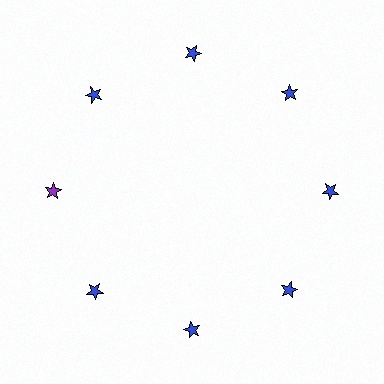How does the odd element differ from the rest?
It has a different color: purple instead of blue.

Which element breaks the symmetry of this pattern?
The purple star at roughly the 9 o'clock position breaks the symmetry. All other shapes are blue stars.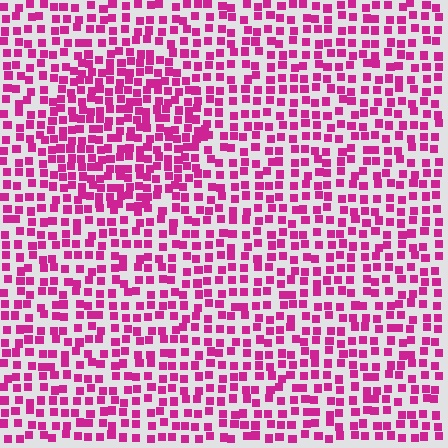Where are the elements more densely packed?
The elements are more densely packed inside the circle boundary.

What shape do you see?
I see a circle.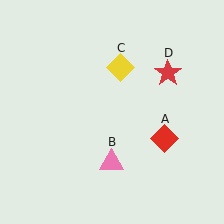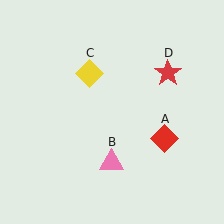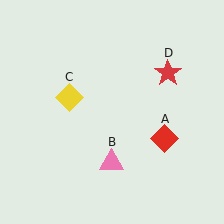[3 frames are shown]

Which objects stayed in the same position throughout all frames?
Red diamond (object A) and pink triangle (object B) and red star (object D) remained stationary.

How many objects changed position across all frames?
1 object changed position: yellow diamond (object C).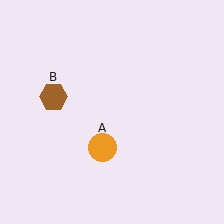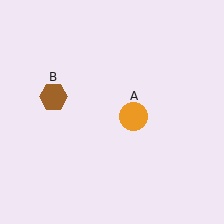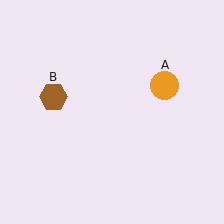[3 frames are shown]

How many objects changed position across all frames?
1 object changed position: orange circle (object A).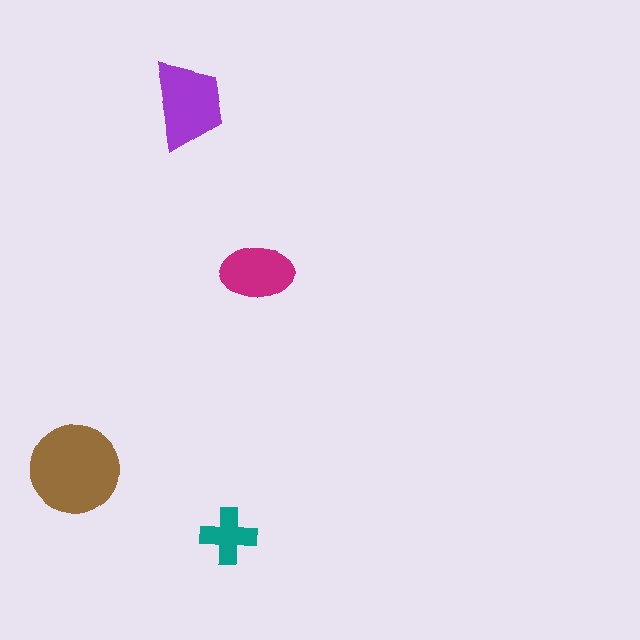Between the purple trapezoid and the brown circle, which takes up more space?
The brown circle.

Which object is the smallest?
The teal cross.